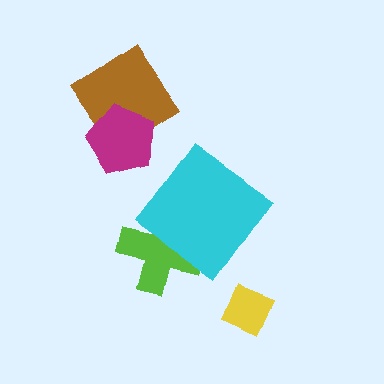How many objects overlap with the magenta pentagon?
1 object overlaps with the magenta pentagon.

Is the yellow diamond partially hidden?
No, no other shape covers it.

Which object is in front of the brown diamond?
The magenta pentagon is in front of the brown diamond.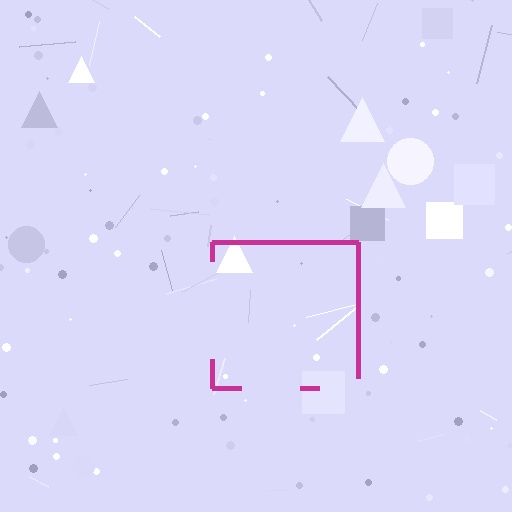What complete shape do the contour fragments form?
The contour fragments form a square.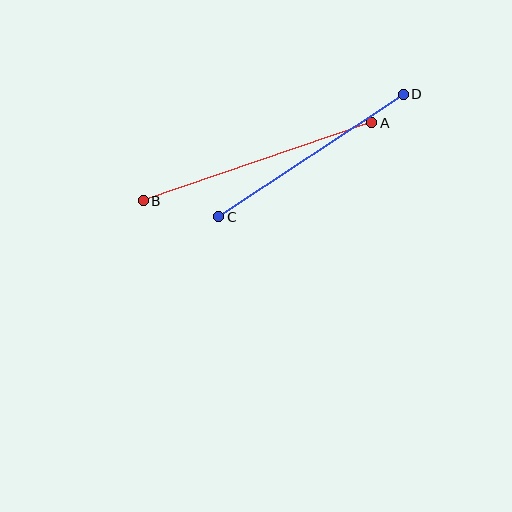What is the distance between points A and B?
The distance is approximately 241 pixels.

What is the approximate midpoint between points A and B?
The midpoint is at approximately (258, 162) pixels.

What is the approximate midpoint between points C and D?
The midpoint is at approximately (311, 156) pixels.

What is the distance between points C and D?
The distance is approximately 221 pixels.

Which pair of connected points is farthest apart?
Points A and B are farthest apart.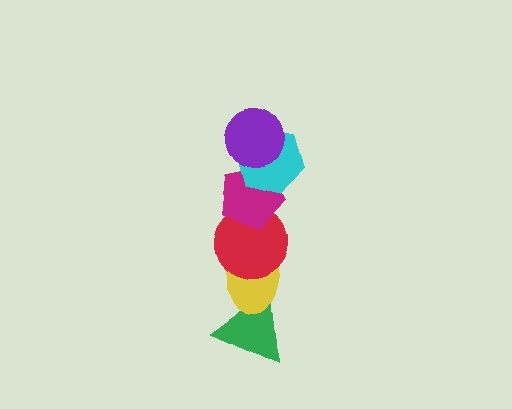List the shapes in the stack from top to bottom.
From top to bottom: the purple circle, the cyan hexagon, the magenta pentagon, the red circle, the yellow ellipse, the green triangle.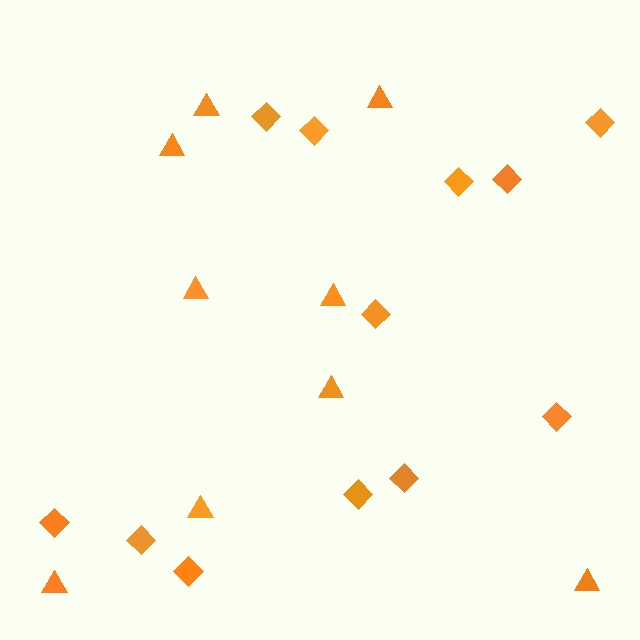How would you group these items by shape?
There are 2 groups: one group of diamonds (12) and one group of triangles (9).